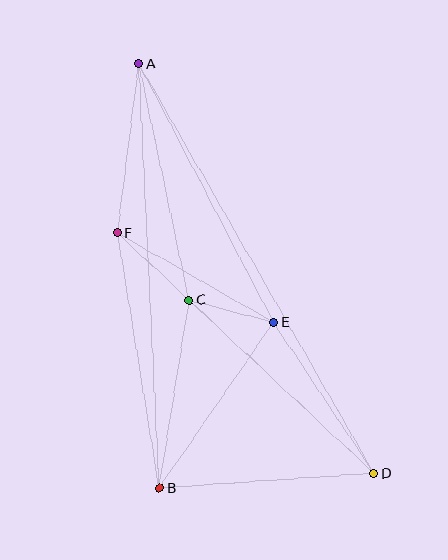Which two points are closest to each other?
Points C and E are closest to each other.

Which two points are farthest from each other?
Points A and D are farthest from each other.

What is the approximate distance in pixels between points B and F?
The distance between B and F is approximately 258 pixels.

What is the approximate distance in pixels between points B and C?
The distance between B and C is approximately 190 pixels.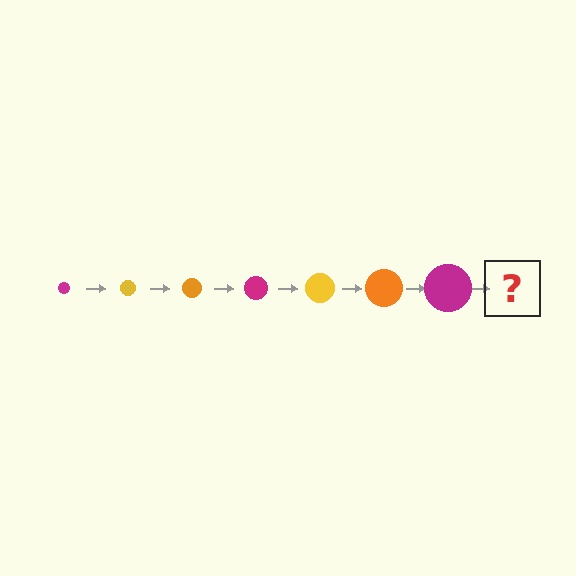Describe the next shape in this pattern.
It should be a yellow circle, larger than the previous one.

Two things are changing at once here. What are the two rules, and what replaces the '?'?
The two rules are that the circle grows larger each step and the color cycles through magenta, yellow, and orange. The '?' should be a yellow circle, larger than the previous one.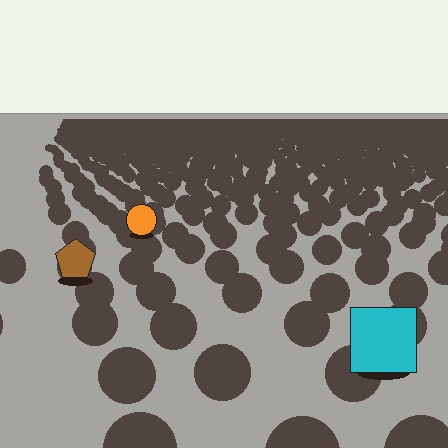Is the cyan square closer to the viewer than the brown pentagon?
Yes. The cyan square is closer — you can tell from the texture gradient: the ground texture is coarser near it.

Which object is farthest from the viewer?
The orange circle is farthest from the viewer. It appears smaller and the ground texture around it is denser.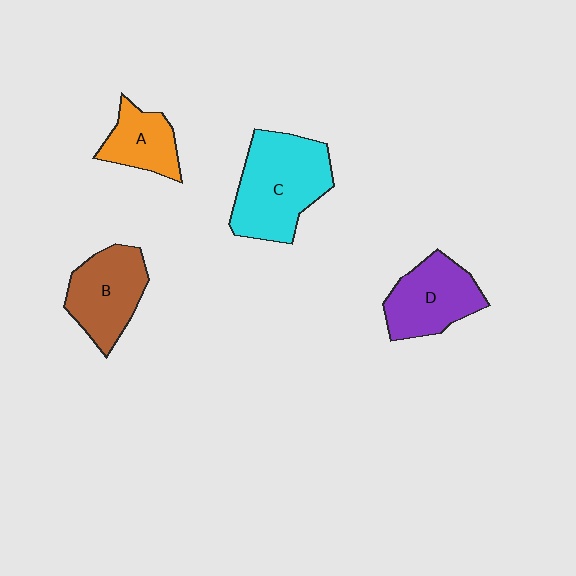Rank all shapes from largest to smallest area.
From largest to smallest: C (cyan), B (brown), D (purple), A (orange).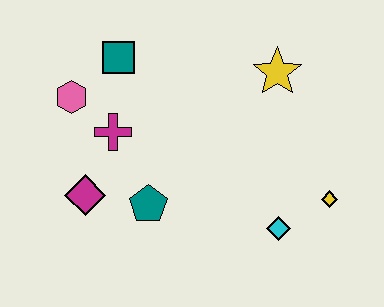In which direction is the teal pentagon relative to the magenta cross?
The teal pentagon is below the magenta cross.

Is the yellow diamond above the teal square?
No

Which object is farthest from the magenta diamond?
The yellow diamond is farthest from the magenta diamond.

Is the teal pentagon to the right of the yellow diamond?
No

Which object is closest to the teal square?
The pink hexagon is closest to the teal square.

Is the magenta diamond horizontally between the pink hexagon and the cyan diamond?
Yes